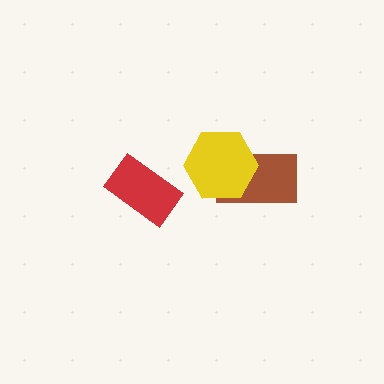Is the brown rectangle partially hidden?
Yes, it is partially covered by another shape.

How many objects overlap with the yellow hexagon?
1 object overlaps with the yellow hexagon.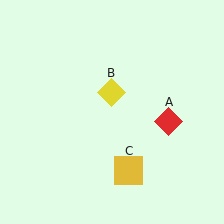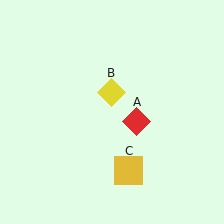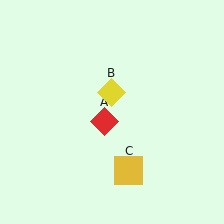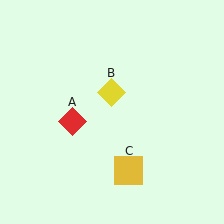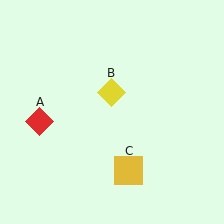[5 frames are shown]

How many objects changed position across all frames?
1 object changed position: red diamond (object A).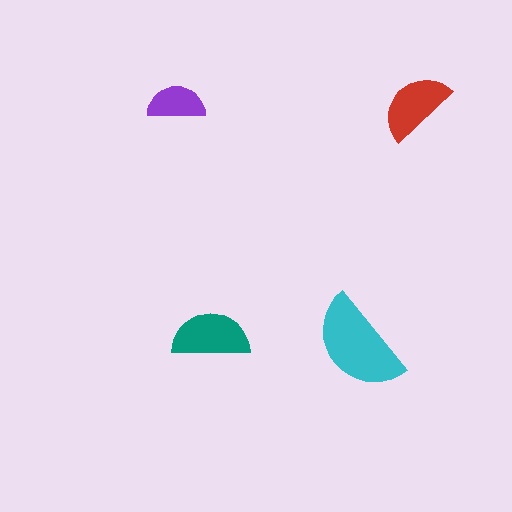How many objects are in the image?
There are 4 objects in the image.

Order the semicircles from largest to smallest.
the cyan one, the teal one, the red one, the purple one.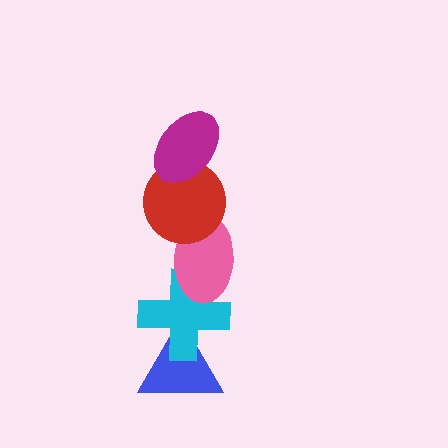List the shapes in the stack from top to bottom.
From top to bottom: the magenta ellipse, the red circle, the pink ellipse, the cyan cross, the blue triangle.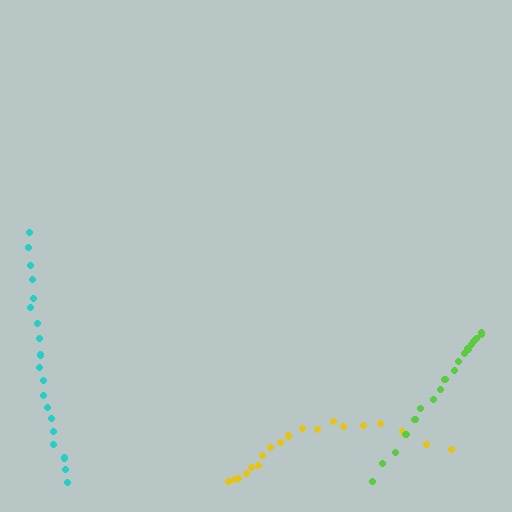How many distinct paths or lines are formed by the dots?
There are 3 distinct paths.